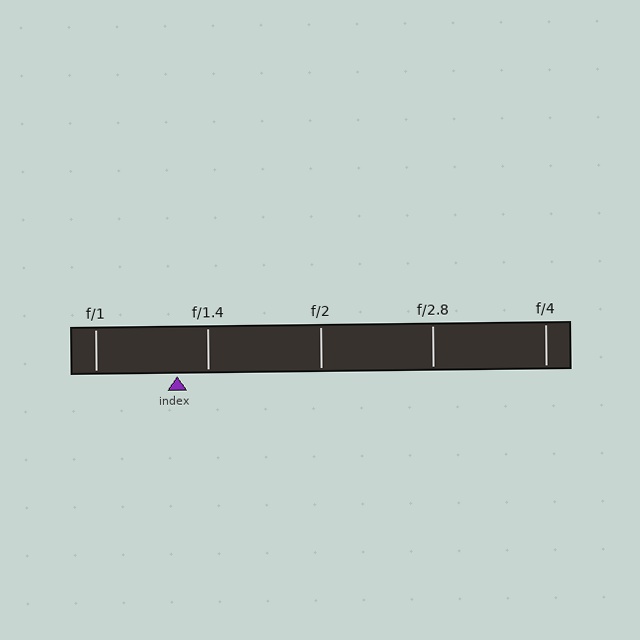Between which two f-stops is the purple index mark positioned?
The index mark is between f/1 and f/1.4.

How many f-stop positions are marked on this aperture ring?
There are 5 f-stop positions marked.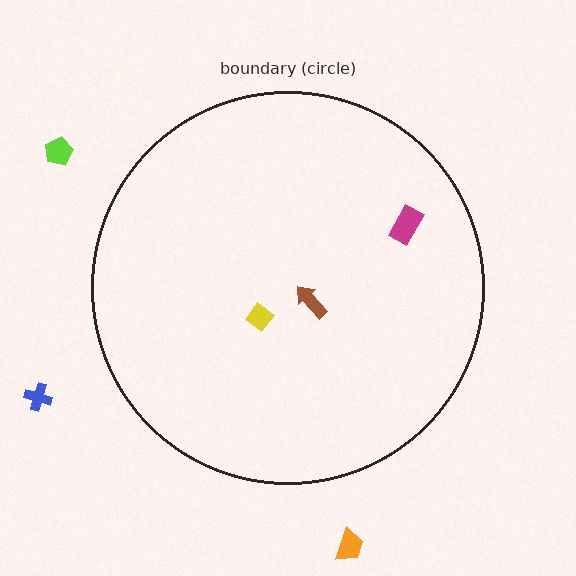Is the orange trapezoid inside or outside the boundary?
Outside.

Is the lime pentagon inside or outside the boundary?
Outside.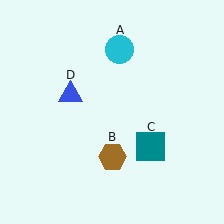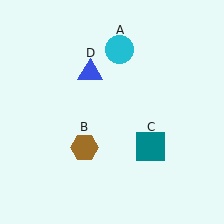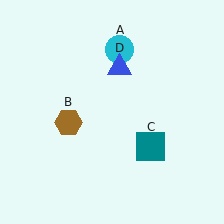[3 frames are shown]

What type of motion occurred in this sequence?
The brown hexagon (object B), blue triangle (object D) rotated clockwise around the center of the scene.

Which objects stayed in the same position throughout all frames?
Cyan circle (object A) and teal square (object C) remained stationary.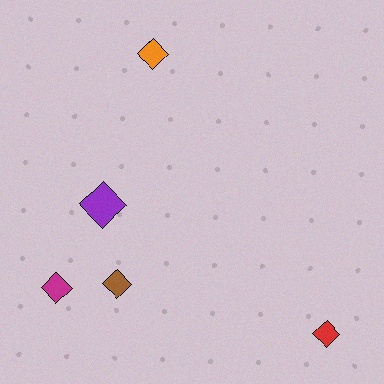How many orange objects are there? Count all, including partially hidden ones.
There is 1 orange object.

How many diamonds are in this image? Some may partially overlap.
There are 5 diamonds.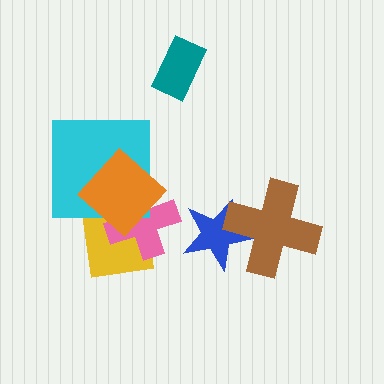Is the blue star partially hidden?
Yes, it is partially covered by another shape.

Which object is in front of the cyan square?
The orange diamond is in front of the cyan square.